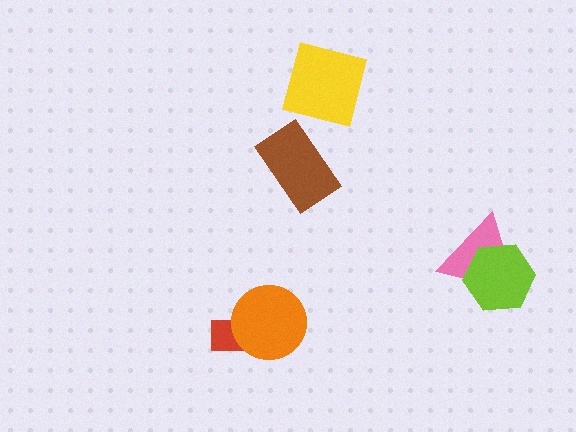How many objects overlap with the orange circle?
1 object overlaps with the orange circle.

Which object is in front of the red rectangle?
The orange circle is in front of the red rectangle.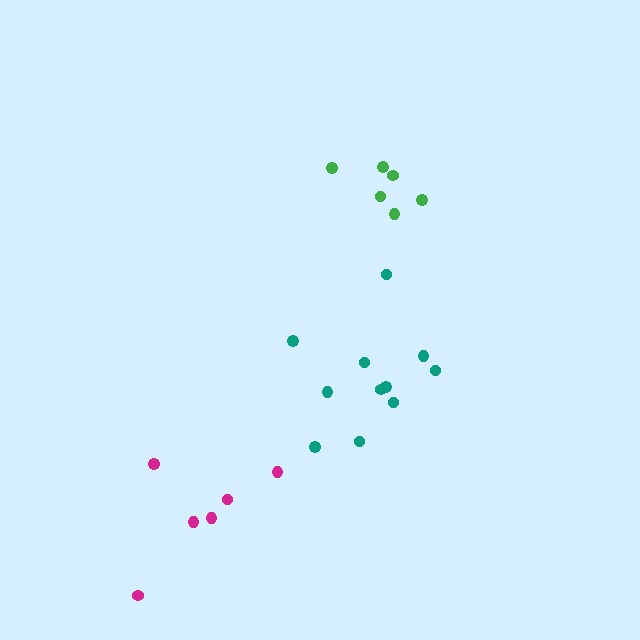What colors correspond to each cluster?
The clusters are colored: teal, green, magenta.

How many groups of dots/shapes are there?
There are 3 groups.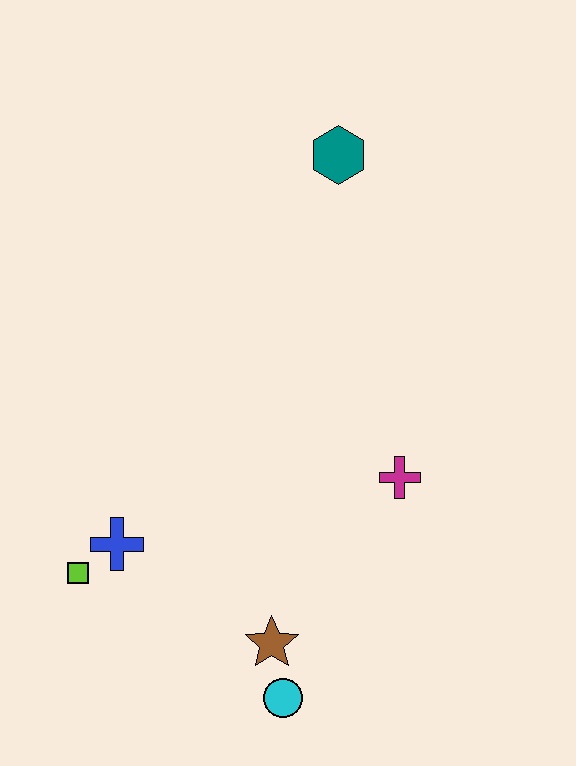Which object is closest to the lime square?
The blue cross is closest to the lime square.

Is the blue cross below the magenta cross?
Yes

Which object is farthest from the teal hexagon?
The cyan circle is farthest from the teal hexagon.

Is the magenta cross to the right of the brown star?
Yes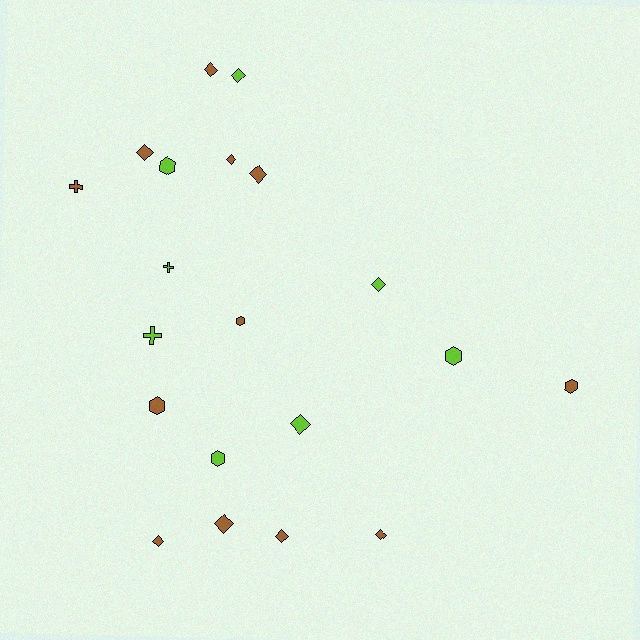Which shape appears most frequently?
Diamond, with 11 objects.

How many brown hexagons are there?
There are 3 brown hexagons.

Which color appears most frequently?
Brown, with 12 objects.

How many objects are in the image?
There are 20 objects.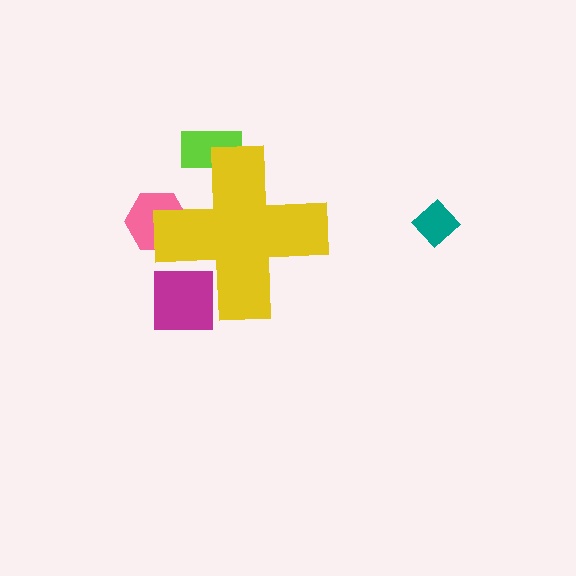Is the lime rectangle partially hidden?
Yes, the lime rectangle is partially hidden behind the yellow cross.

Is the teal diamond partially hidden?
No, the teal diamond is fully visible.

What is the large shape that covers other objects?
A yellow cross.